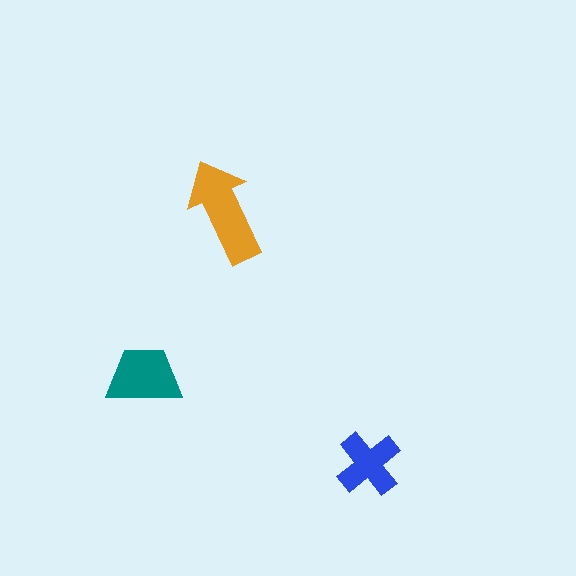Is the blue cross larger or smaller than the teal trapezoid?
Smaller.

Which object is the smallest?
The blue cross.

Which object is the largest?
The orange arrow.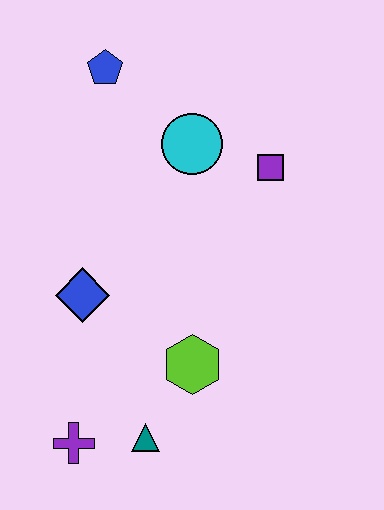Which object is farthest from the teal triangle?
The blue pentagon is farthest from the teal triangle.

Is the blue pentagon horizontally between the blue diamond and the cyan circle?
Yes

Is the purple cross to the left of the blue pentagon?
Yes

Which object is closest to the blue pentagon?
The cyan circle is closest to the blue pentagon.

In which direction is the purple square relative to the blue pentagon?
The purple square is to the right of the blue pentagon.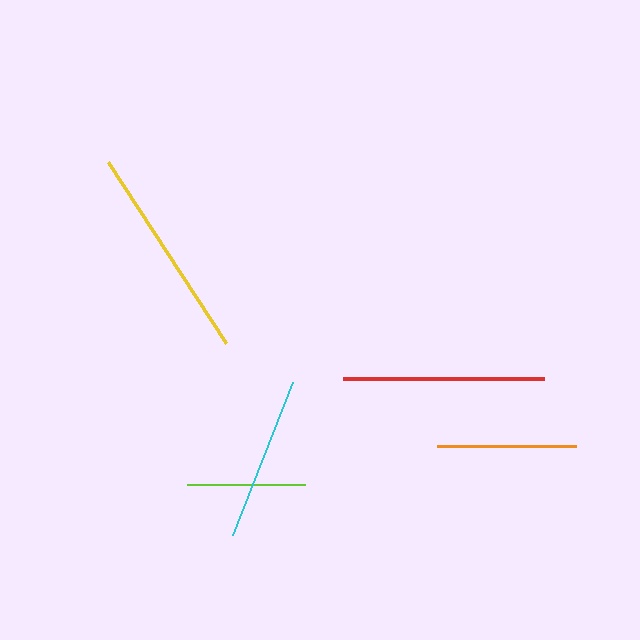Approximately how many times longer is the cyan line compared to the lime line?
The cyan line is approximately 1.4 times the length of the lime line.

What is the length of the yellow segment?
The yellow segment is approximately 216 pixels long.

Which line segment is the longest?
The yellow line is the longest at approximately 216 pixels.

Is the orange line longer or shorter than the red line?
The red line is longer than the orange line.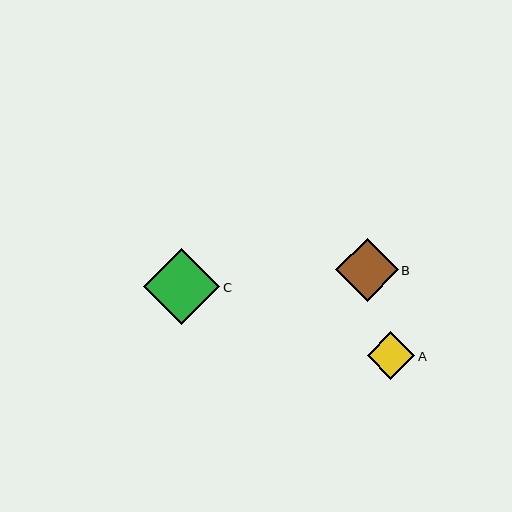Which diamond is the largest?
Diamond C is the largest with a size of approximately 76 pixels.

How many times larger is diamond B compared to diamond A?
Diamond B is approximately 1.3 times the size of diamond A.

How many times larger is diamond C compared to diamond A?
Diamond C is approximately 1.6 times the size of diamond A.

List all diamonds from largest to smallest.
From largest to smallest: C, B, A.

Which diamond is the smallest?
Diamond A is the smallest with a size of approximately 48 pixels.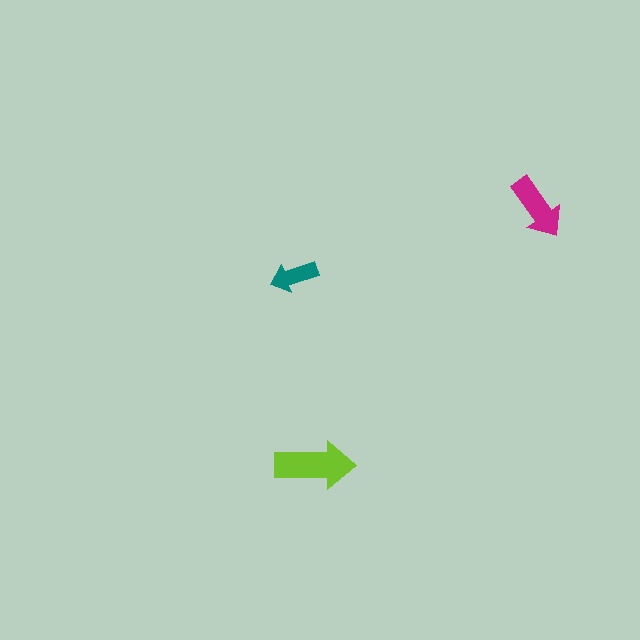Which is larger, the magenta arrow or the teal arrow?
The magenta one.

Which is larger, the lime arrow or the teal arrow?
The lime one.